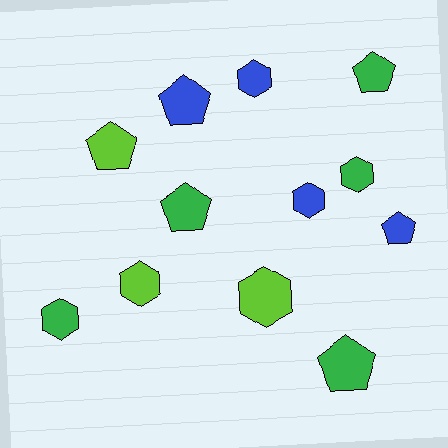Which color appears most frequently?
Green, with 5 objects.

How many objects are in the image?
There are 12 objects.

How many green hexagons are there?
There are 2 green hexagons.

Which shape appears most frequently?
Pentagon, with 6 objects.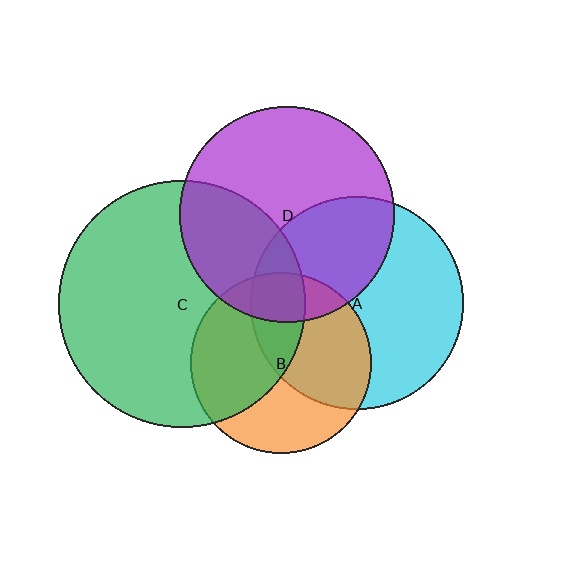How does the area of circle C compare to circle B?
Approximately 1.9 times.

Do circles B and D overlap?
Yes.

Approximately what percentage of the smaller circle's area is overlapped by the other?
Approximately 15%.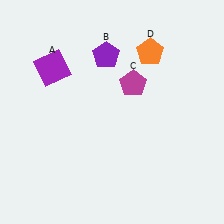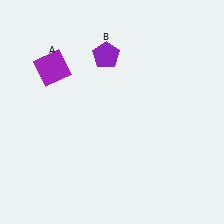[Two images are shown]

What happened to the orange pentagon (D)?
The orange pentagon (D) was removed in Image 2. It was in the top-right area of Image 1.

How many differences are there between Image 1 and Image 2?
There are 2 differences between the two images.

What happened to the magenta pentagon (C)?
The magenta pentagon (C) was removed in Image 2. It was in the top-right area of Image 1.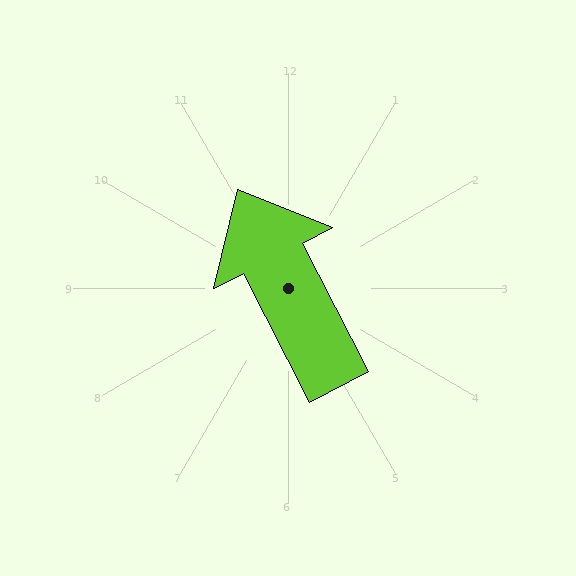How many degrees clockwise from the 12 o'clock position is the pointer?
Approximately 333 degrees.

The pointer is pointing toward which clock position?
Roughly 11 o'clock.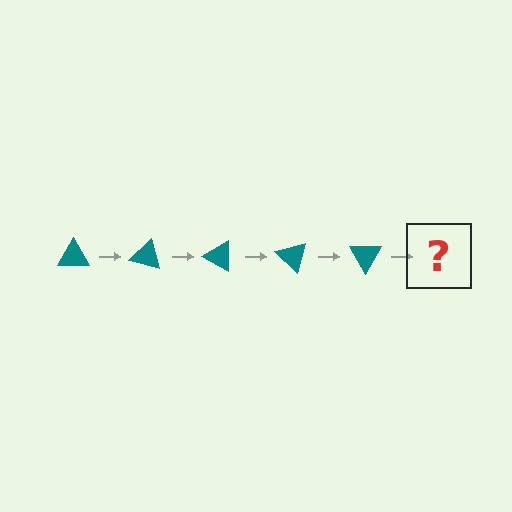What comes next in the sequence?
The next element should be a teal triangle rotated 75 degrees.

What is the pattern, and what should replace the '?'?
The pattern is that the triangle rotates 15 degrees each step. The '?' should be a teal triangle rotated 75 degrees.